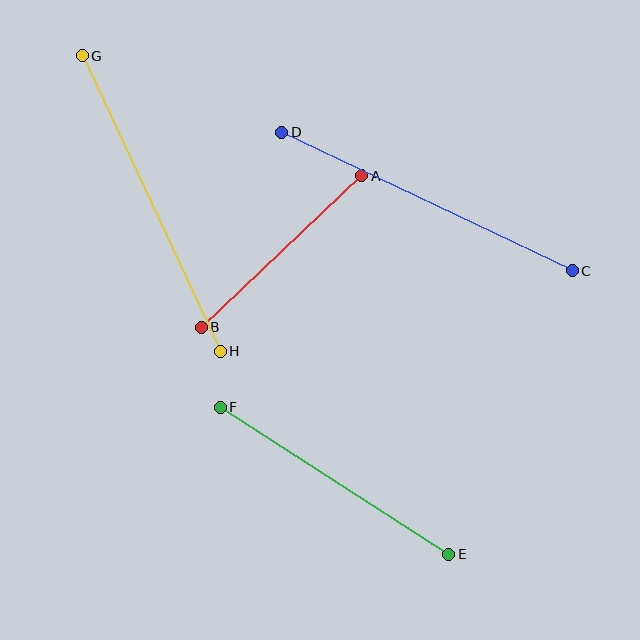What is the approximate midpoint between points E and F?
The midpoint is at approximately (334, 481) pixels.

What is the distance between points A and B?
The distance is approximately 221 pixels.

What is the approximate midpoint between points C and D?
The midpoint is at approximately (427, 201) pixels.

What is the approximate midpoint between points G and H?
The midpoint is at approximately (151, 204) pixels.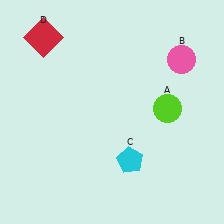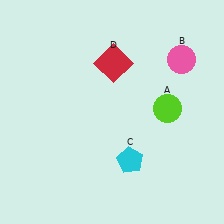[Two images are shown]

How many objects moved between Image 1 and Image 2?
1 object moved between the two images.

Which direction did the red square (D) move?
The red square (D) moved right.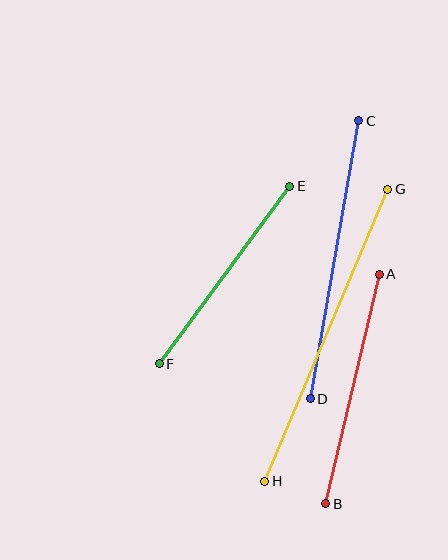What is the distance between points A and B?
The distance is approximately 235 pixels.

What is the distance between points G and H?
The distance is approximately 317 pixels.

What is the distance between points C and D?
The distance is approximately 282 pixels.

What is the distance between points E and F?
The distance is approximately 221 pixels.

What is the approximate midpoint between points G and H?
The midpoint is at approximately (326, 335) pixels.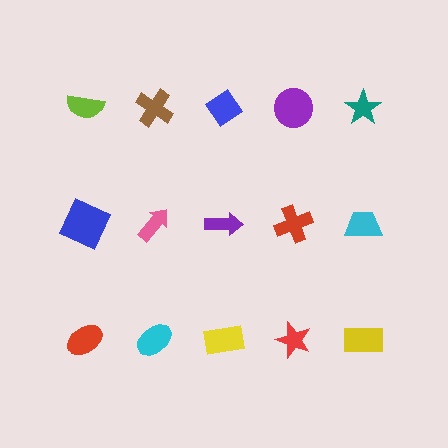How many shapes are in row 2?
5 shapes.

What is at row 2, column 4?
A red cross.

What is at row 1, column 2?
A brown cross.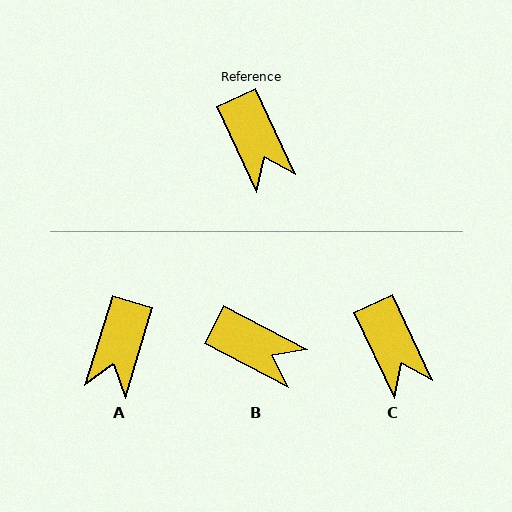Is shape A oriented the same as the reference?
No, it is off by about 42 degrees.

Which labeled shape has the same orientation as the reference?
C.